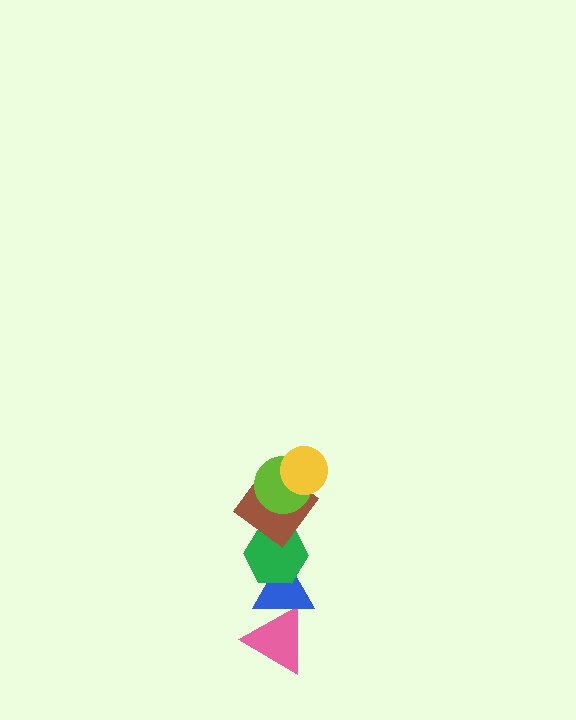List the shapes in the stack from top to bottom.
From top to bottom: the yellow circle, the lime circle, the brown diamond, the green hexagon, the blue triangle, the pink triangle.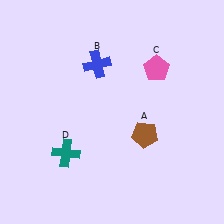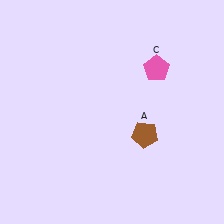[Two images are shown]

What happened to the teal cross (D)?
The teal cross (D) was removed in Image 2. It was in the bottom-left area of Image 1.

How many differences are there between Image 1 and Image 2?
There are 2 differences between the two images.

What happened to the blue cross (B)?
The blue cross (B) was removed in Image 2. It was in the top-left area of Image 1.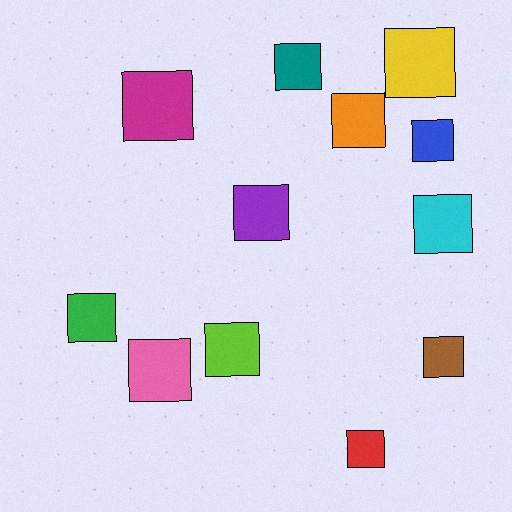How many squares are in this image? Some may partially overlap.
There are 12 squares.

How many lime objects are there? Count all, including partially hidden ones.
There is 1 lime object.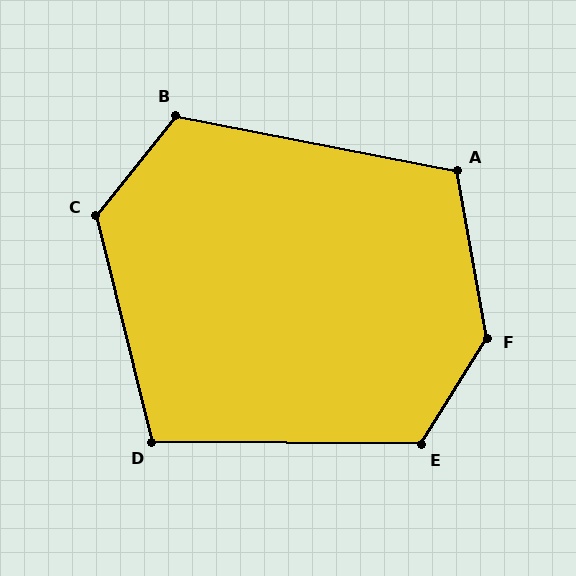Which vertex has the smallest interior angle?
D, at approximately 104 degrees.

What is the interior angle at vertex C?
Approximately 127 degrees (obtuse).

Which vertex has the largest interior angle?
F, at approximately 138 degrees.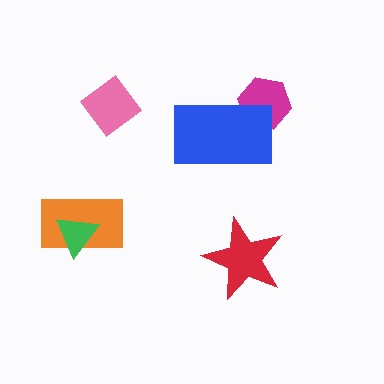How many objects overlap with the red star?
0 objects overlap with the red star.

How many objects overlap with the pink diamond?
0 objects overlap with the pink diamond.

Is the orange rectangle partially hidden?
Yes, it is partially covered by another shape.